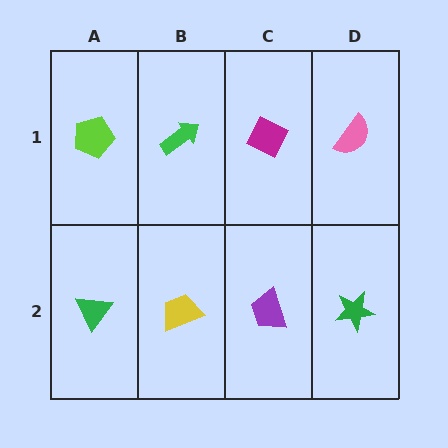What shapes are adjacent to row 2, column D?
A pink semicircle (row 1, column D), a purple trapezoid (row 2, column C).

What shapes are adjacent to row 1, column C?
A purple trapezoid (row 2, column C), a green arrow (row 1, column B), a pink semicircle (row 1, column D).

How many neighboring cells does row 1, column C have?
3.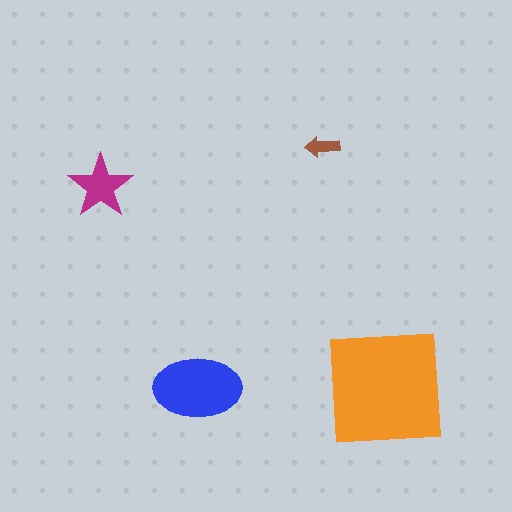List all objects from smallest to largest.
The brown arrow, the magenta star, the blue ellipse, the orange square.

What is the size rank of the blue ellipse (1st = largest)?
2nd.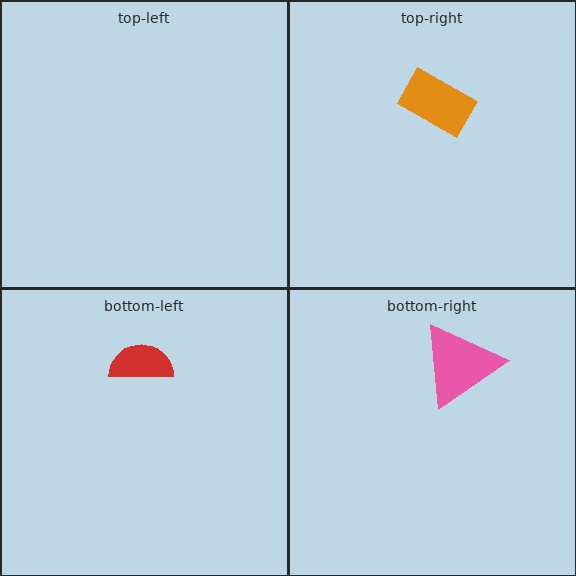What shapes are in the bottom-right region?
The pink triangle.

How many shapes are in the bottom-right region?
1.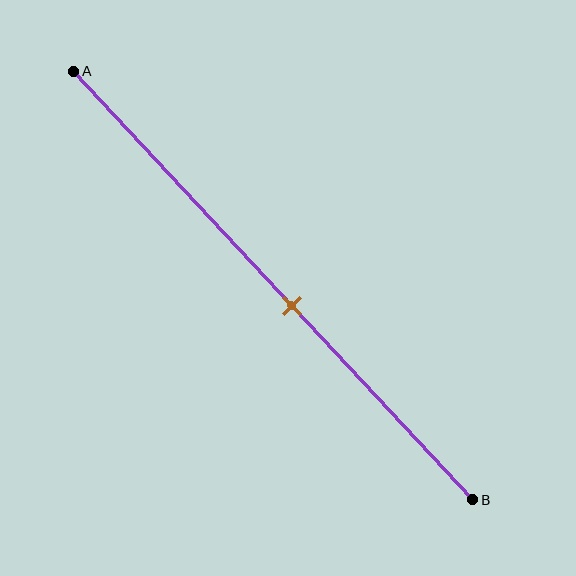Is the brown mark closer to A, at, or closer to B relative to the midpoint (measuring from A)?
The brown mark is closer to point B than the midpoint of segment AB.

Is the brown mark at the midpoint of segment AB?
No, the mark is at about 55% from A, not at the 50% midpoint.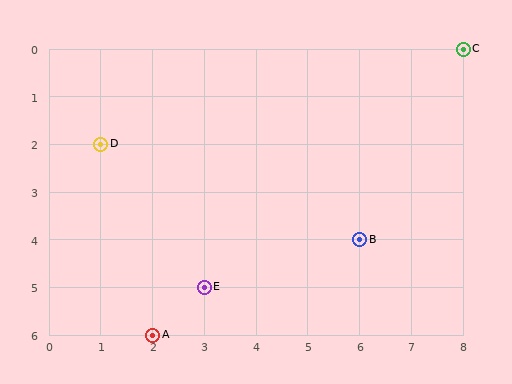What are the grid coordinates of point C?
Point C is at grid coordinates (8, 0).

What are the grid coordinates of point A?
Point A is at grid coordinates (2, 6).